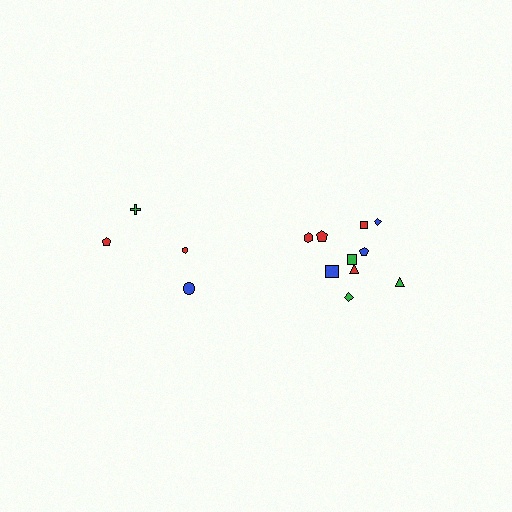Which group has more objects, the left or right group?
The right group.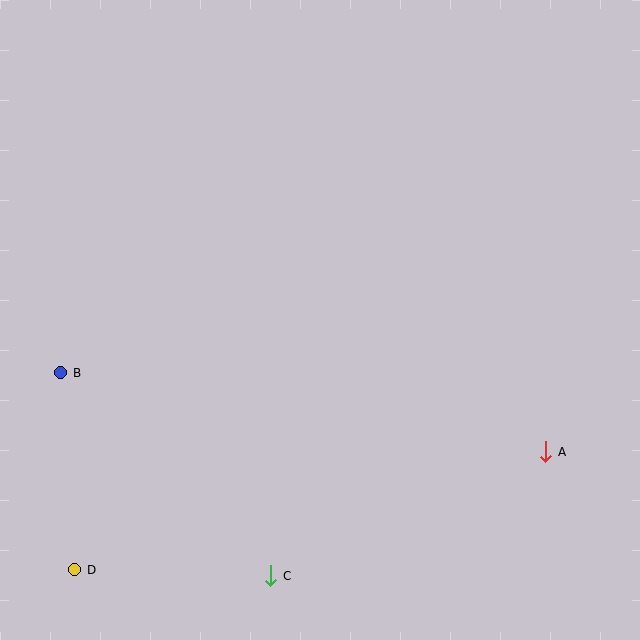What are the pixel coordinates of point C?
Point C is at (271, 576).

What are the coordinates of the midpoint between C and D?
The midpoint between C and D is at (173, 573).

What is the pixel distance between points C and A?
The distance between C and A is 301 pixels.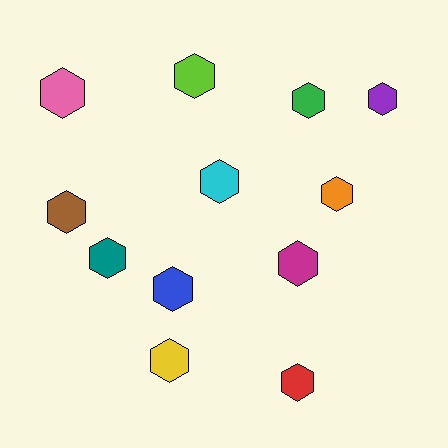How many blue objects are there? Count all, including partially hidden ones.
There is 1 blue object.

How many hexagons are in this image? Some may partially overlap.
There are 12 hexagons.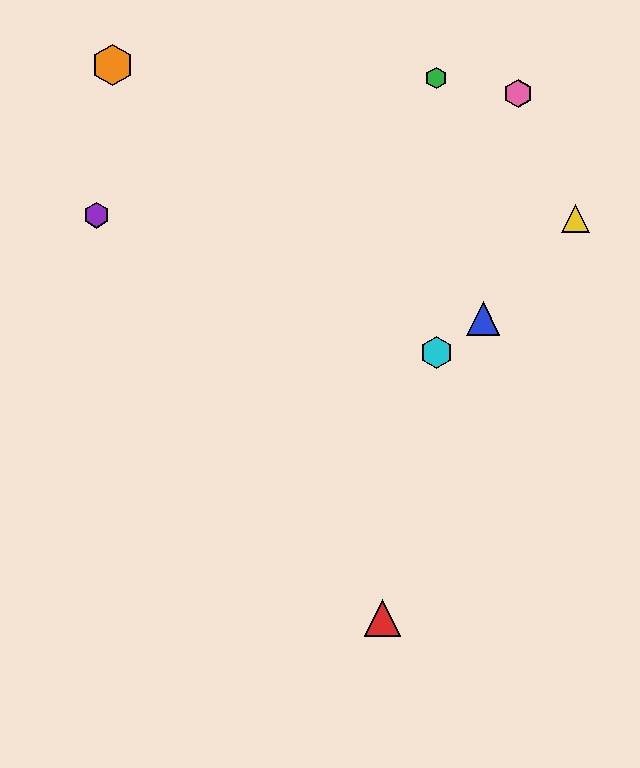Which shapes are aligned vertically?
The green hexagon, the cyan hexagon are aligned vertically.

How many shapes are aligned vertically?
2 shapes (the green hexagon, the cyan hexagon) are aligned vertically.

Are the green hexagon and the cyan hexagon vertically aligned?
Yes, both are at x≈436.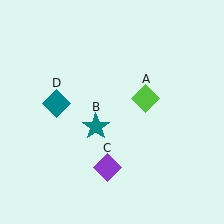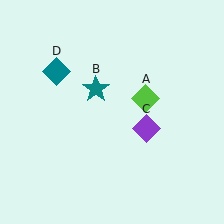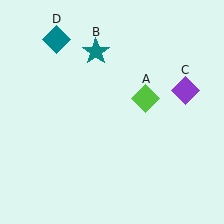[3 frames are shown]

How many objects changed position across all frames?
3 objects changed position: teal star (object B), purple diamond (object C), teal diamond (object D).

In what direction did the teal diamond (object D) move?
The teal diamond (object D) moved up.